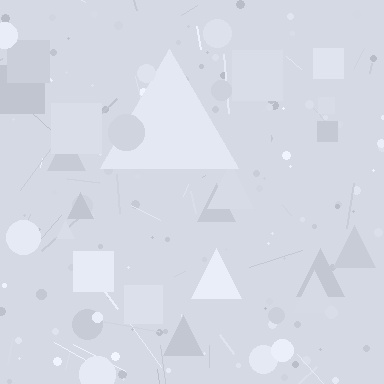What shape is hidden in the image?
A triangle is hidden in the image.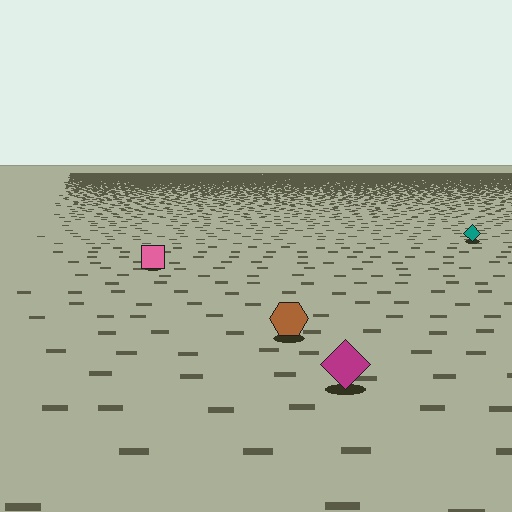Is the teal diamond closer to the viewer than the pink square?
No. The pink square is closer — you can tell from the texture gradient: the ground texture is coarser near it.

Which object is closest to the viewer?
The magenta diamond is closest. The texture marks near it are larger and more spread out.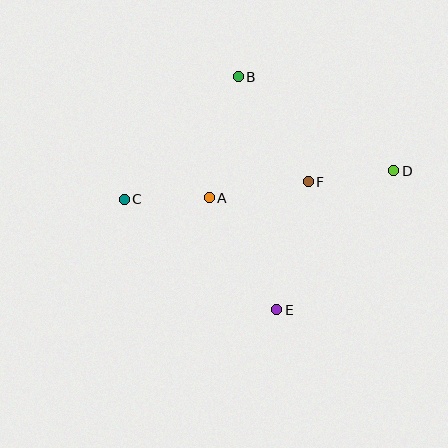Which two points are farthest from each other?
Points C and D are farthest from each other.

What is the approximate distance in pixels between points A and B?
The distance between A and B is approximately 124 pixels.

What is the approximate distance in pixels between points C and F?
The distance between C and F is approximately 185 pixels.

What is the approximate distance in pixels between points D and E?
The distance between D and E is approximately 181 pixels.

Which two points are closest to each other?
Points A and C are closest to each other.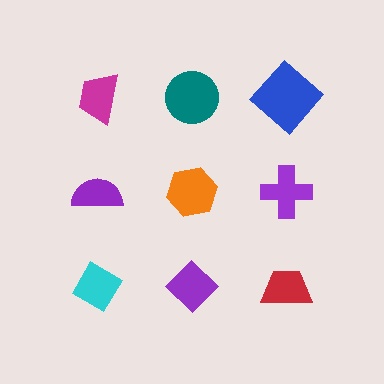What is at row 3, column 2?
A purple diamond.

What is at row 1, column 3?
A blue diamond.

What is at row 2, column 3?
A purple cross.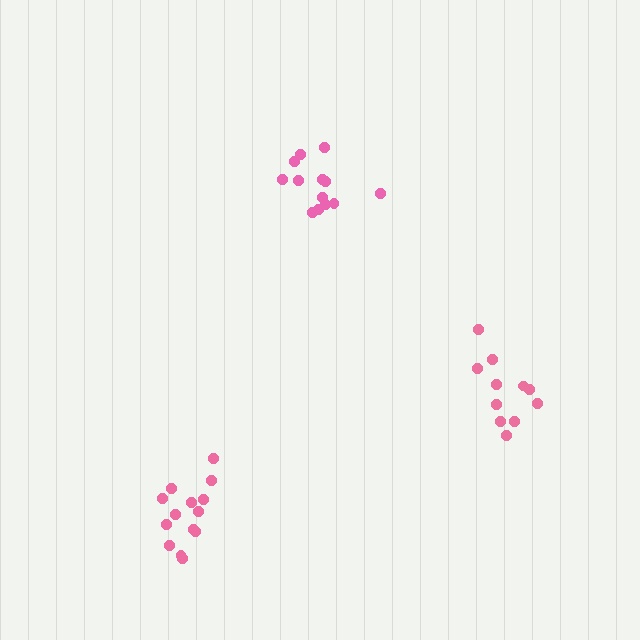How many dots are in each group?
Group 1: 14 dots, Group 2: 11 dots, Group 3: 13 dots (38 total).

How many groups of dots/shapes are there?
There are 3 groups.